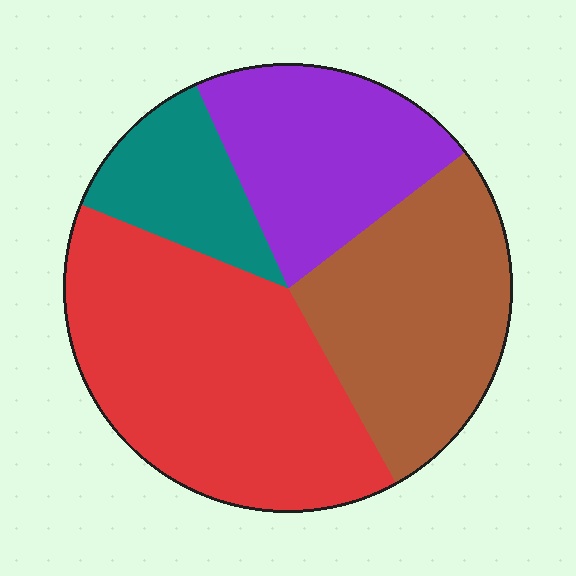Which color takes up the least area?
Teal, at roughly 10%.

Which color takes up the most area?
Red, at roughly 40%.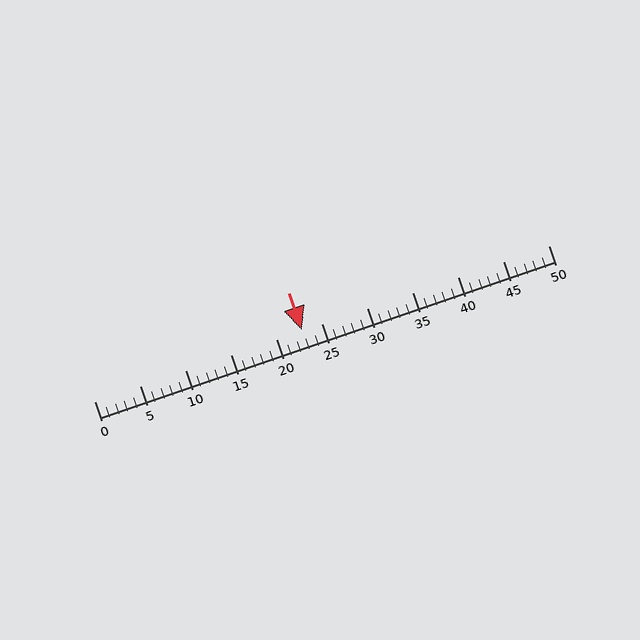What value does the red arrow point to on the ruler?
The red arrow points to approximately 23.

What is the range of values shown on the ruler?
The ruler shows values from 0 to 50.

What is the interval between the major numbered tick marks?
The major tick marks are spaced 5 units apart.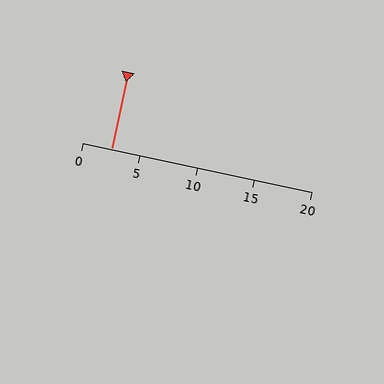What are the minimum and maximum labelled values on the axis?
The axis runs from 0 to 20.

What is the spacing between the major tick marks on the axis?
The major ticks are spaced 5 apart.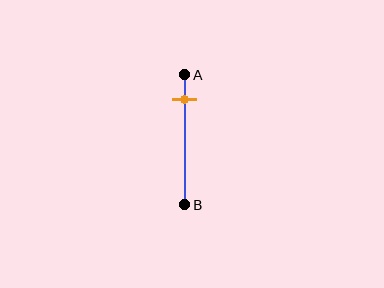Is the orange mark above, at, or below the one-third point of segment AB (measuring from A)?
The orange mark is above the one-third point of segment AB.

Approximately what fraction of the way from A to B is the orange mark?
The orange mark is approximately 20% of the way from A to B.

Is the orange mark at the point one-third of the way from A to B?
No, the mark is at about 20% from A, not at the 33% one-third point.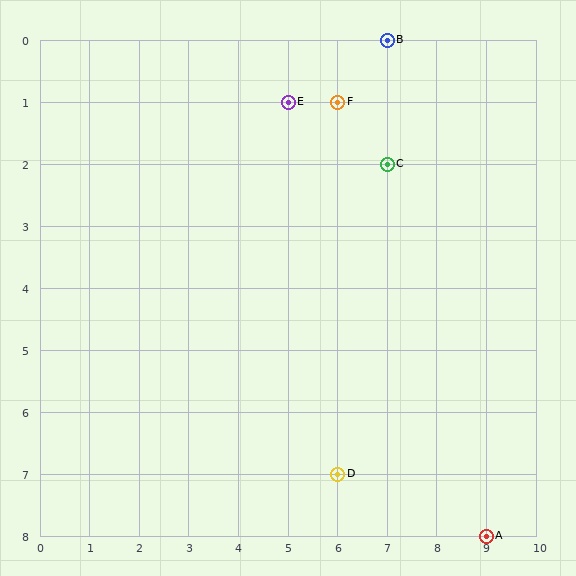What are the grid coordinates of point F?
Point F is at grid coordinates (6, 1).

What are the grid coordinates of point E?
Point E is at grid coordinates (5, 1).